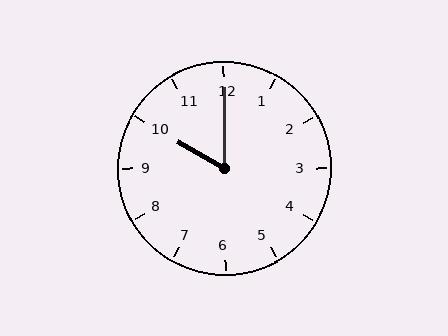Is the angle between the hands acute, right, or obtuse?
It is acute.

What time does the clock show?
10:00.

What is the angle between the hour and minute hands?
Approximately 60 degrees.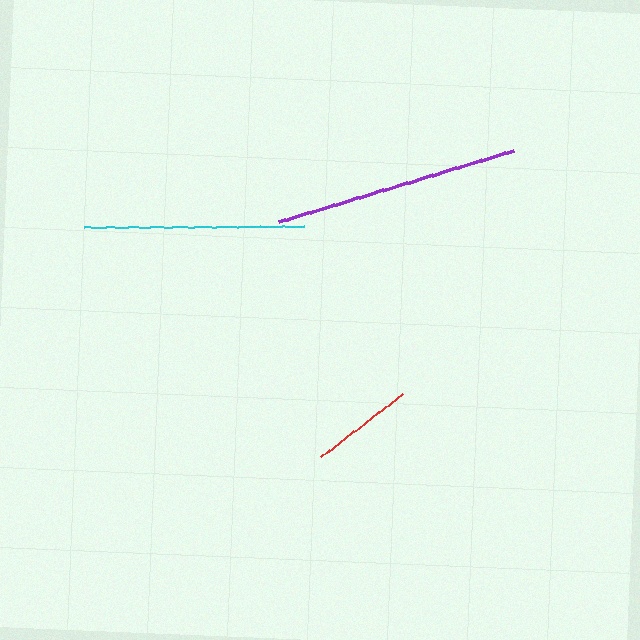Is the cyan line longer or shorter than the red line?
The cyan line is longer than the red line.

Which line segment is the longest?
The purple line is the longest at approximately 246 pixels.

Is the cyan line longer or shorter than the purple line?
The purple line is longer than the cyan line.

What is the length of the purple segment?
The purple segment is approximately 246 pixels long.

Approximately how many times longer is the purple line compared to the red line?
The purple line is approximately 2.4 times the length of the red line.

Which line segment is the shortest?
The red line is the shortest at approximately 102 pixels.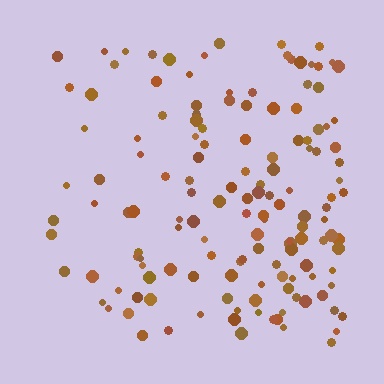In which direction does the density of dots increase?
From left to right, with the right side densest.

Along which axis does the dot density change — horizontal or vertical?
Horizontal.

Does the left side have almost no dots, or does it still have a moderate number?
Still a moderate number, just noticeably fewer than the right.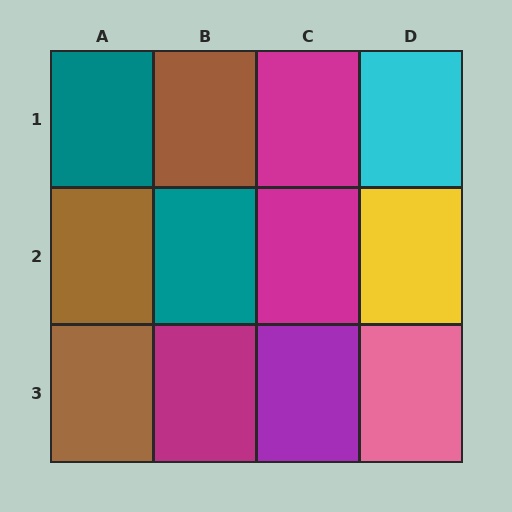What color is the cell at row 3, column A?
Brown.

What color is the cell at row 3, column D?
Pink.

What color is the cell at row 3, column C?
Purple.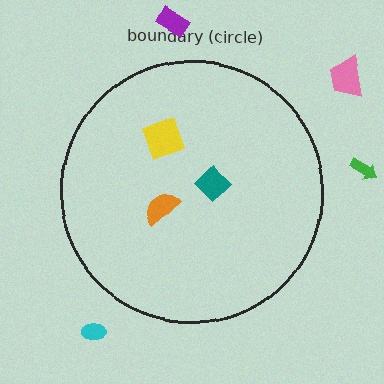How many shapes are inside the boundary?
3 inside, 4 outside.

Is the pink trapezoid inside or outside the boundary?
Outside.